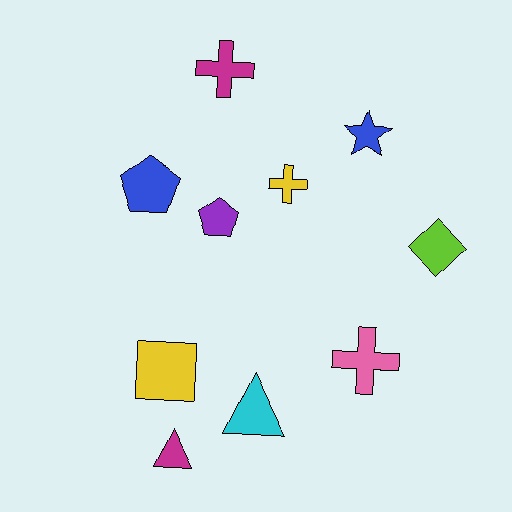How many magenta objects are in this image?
There are 2 magenta objects.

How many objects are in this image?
There are 10 objects.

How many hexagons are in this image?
There are no hexagons.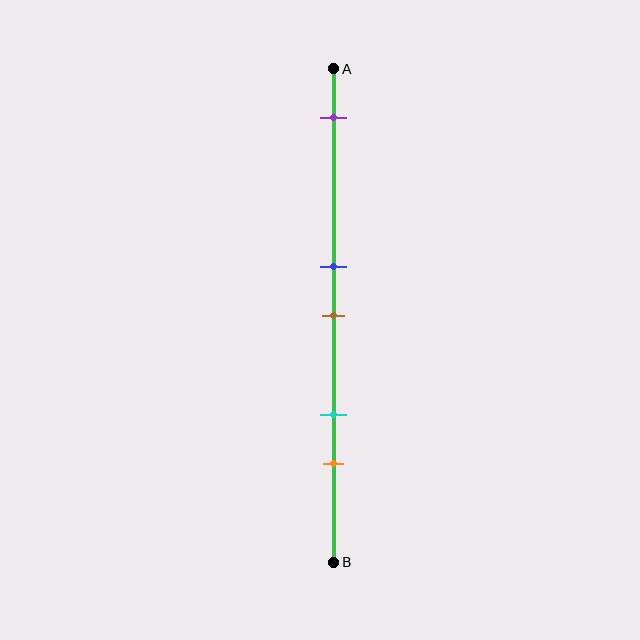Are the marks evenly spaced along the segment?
No, the marks are not evenly spaced.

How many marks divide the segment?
There are 5 marks dividing the segment.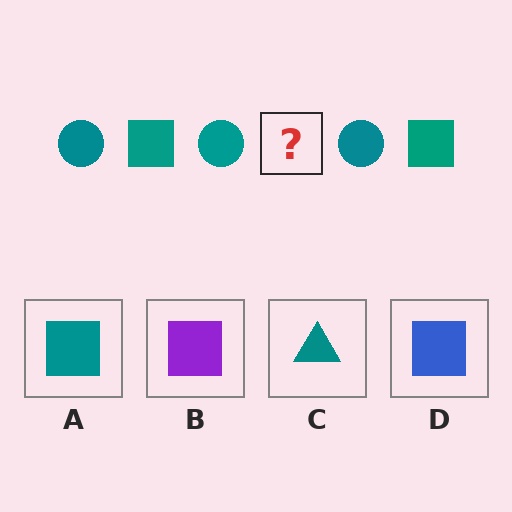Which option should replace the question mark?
Option A.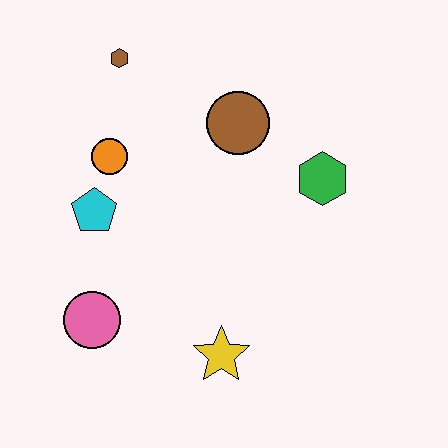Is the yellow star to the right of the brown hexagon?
Yes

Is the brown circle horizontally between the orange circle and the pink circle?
No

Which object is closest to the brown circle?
The green hexagon is closest to the brown circle.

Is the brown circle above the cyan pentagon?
Yes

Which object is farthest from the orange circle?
The yellow star is farthest from the orange circle.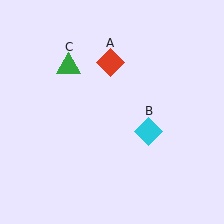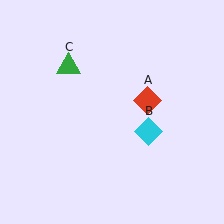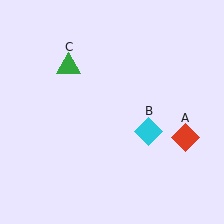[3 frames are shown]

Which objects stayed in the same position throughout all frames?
Cyan diamond (object B) and green triangle (object C) remained stationary.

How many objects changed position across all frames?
1 object changed position: red diamond (object A).